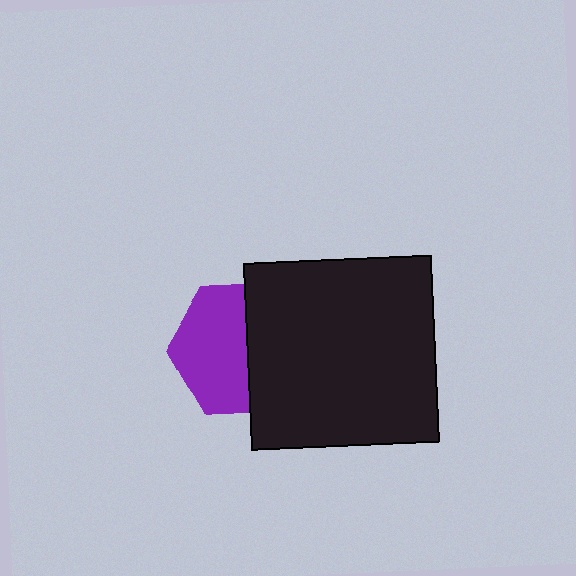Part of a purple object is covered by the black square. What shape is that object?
It is a hexagon.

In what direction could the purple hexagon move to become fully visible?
The purple hexagon could move left. That would shift it out from behind the black square entirely.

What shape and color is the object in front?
The object in front is a black square.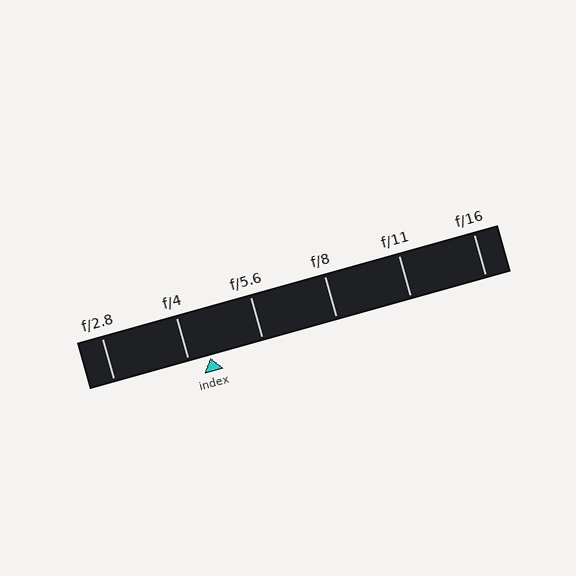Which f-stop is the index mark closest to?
The index mark is closest to f/4.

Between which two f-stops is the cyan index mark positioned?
The index mark is between f/4 and f/5.6.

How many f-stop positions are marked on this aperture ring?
There are 6 f-stop positions marked.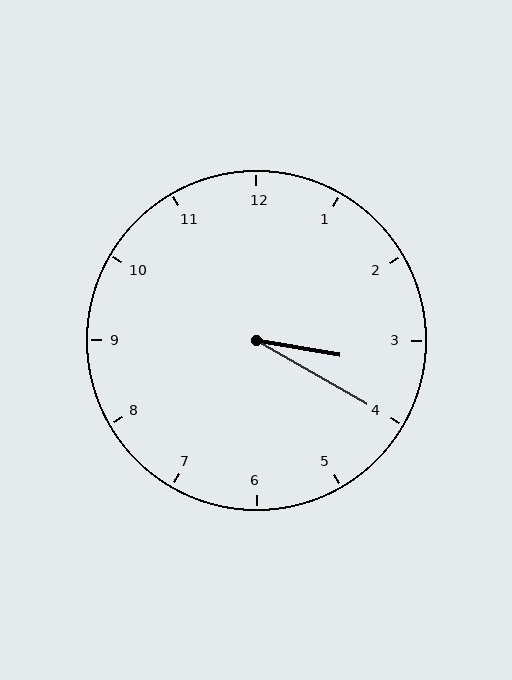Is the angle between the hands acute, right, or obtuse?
It is acute.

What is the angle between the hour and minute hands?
Approximately 20 degrees.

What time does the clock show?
3:20.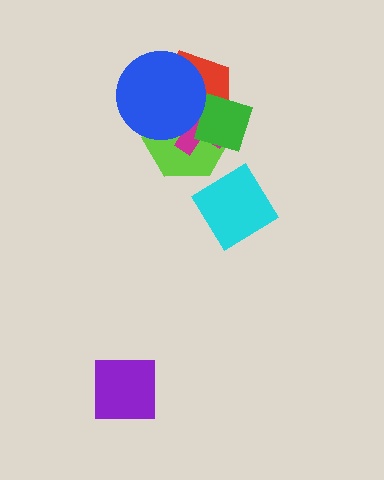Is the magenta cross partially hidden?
Yes, it is partially covered by another shape.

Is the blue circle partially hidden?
No, no other shape covers it.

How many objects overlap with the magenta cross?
4 objects overlap with the magenta cross.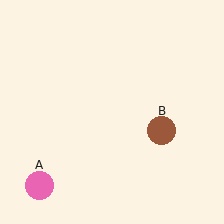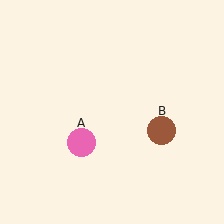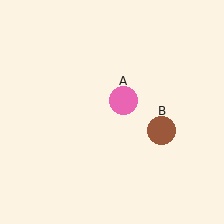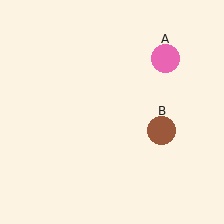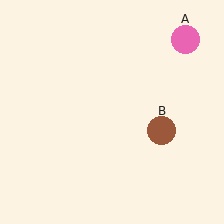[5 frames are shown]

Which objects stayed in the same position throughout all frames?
Brown circle (object B) remained stationary.